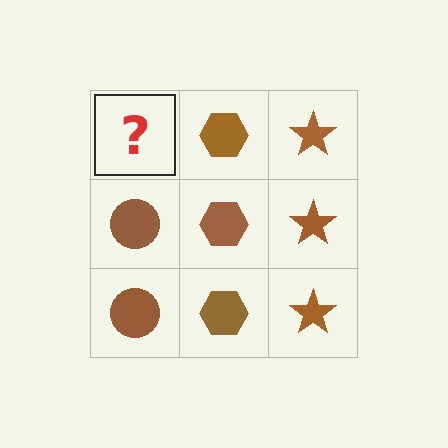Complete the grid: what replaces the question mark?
The question mark should be replaced with a brown circle.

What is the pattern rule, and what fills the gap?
The rule is that each column has a consistent shape. The gap should be filled with a brown circle.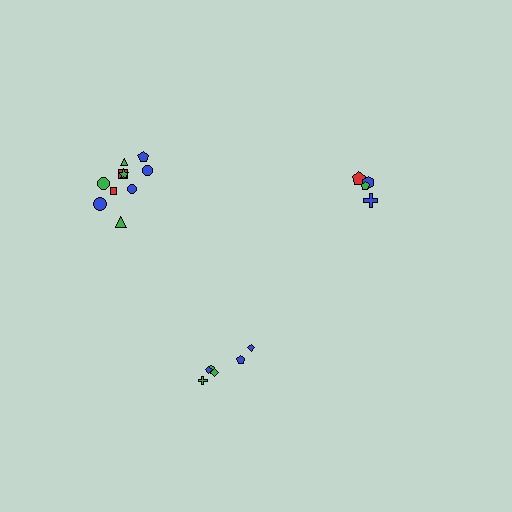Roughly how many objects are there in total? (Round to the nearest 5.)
Roughly 20 objects in total.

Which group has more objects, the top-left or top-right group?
The top-left group.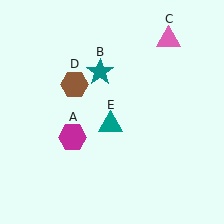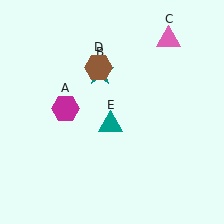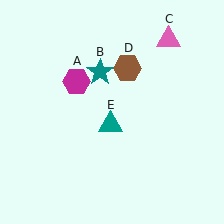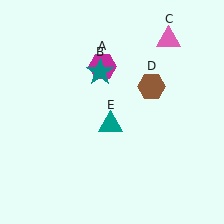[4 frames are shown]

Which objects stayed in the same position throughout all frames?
Teal star (object B) and pink triangle (object C) and teal triangle (object E) remained stationary.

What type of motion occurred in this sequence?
The magenta hexagon (object A), brown hexagon (object D) rotated clockwise around the center of the scene.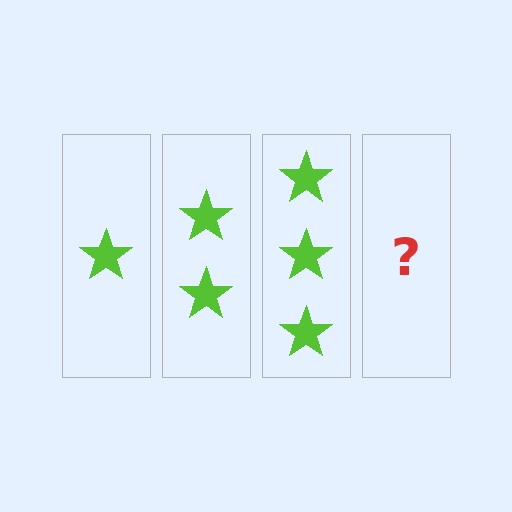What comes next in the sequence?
The next element should be 4 stars.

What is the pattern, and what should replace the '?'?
The pattern is that each step adds one more star. The '?' should be 4 stars.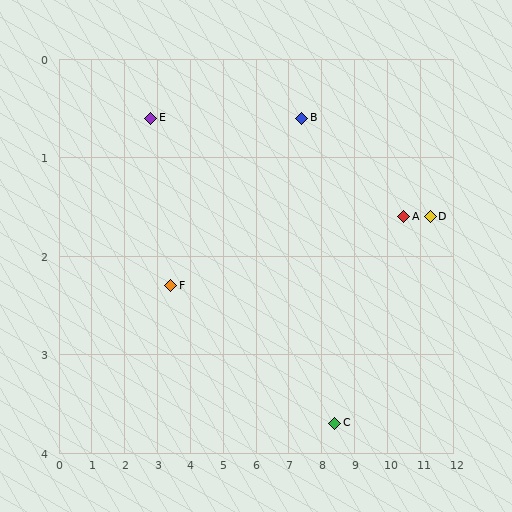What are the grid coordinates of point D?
Point D is at approximately (11.3, 1.6).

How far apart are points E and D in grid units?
Points E and D are about 8.6 grid units apart.